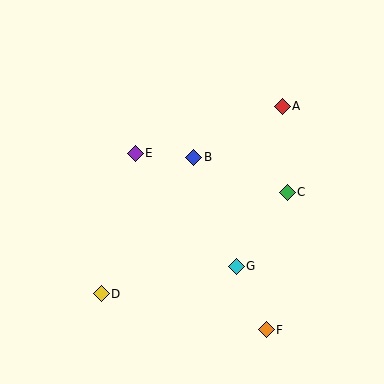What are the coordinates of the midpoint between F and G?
The midpoint between F and G is at (251, 298).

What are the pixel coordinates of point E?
Point E is at (135, 153).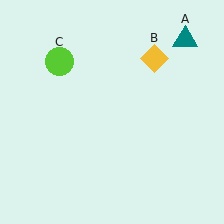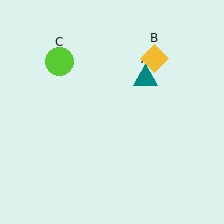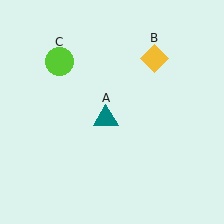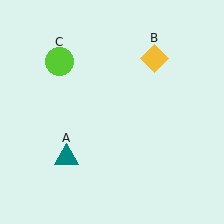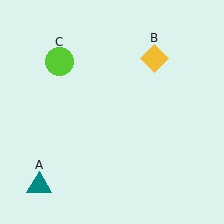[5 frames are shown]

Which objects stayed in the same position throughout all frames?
Yellow diamond (object B) and lime circle (object C) remained stationary.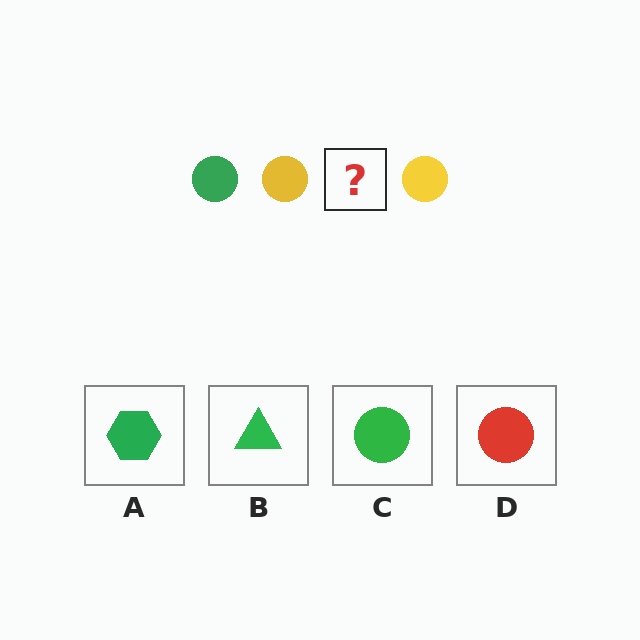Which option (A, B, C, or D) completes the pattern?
C.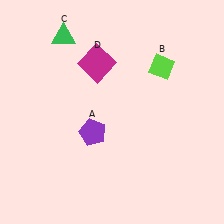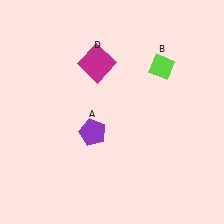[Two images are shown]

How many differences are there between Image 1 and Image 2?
There is 1 difference between the two images.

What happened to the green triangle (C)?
The green triangle (C) was removed in Image 2. It was in the top-left area of Image 1.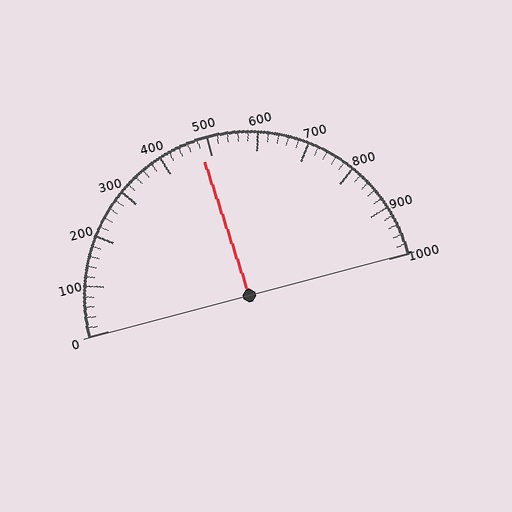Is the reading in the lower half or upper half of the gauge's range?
The reading is in the lower half of the range (0 to 1000).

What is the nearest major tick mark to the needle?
The nearest major tick mark is 500.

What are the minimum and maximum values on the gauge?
The gauge ranges from 0 to 1000.